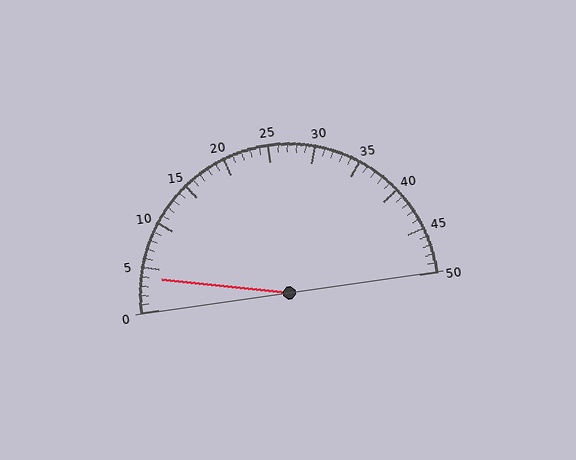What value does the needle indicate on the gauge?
The needle indicates approximately 4.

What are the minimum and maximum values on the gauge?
The gauge ranges from 0 to 50.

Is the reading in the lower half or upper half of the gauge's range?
The reading is in the lower half of the range (0 to 50).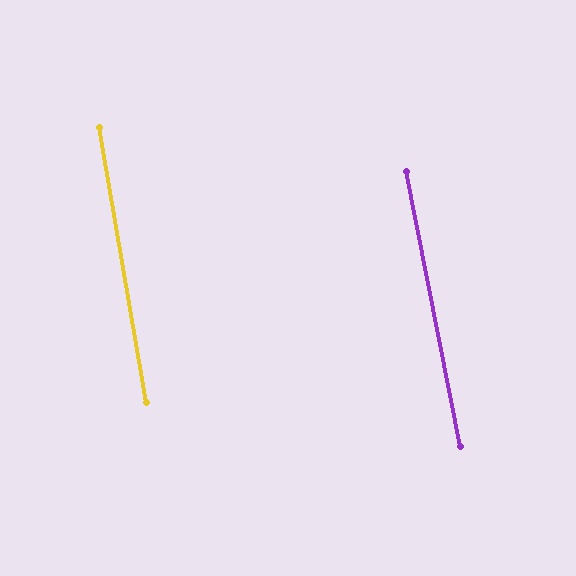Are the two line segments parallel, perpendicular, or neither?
Parallel — their directions differ by only 1.6°.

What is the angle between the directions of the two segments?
Approximately 2 degrees.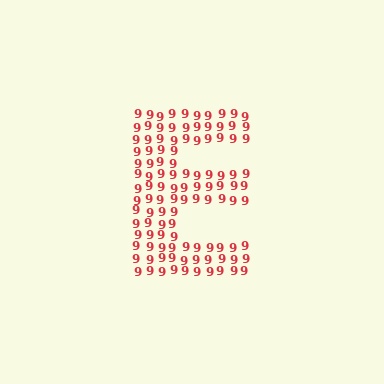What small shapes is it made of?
It is made of small digit 9's.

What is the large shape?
The large shape is the letter E.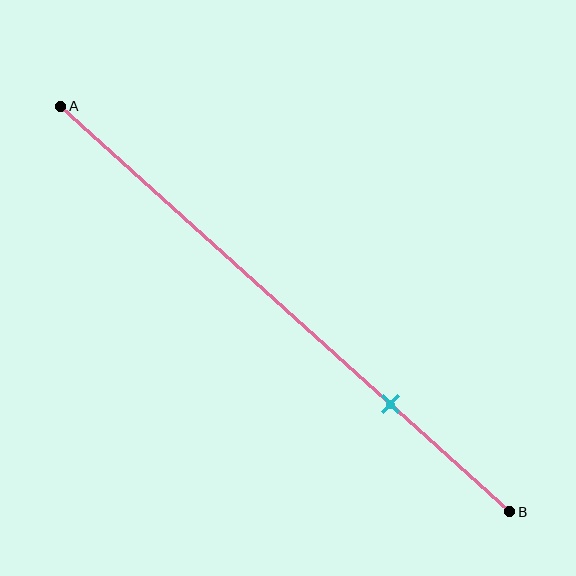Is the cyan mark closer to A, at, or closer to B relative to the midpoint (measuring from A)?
The cyan mark is closer to point B than the midpoint of segment AB.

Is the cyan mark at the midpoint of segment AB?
No, the mark is at about 75% from A, not at the 50% midpoint.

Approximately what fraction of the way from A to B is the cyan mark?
The cyan mark is approximately 75% of the way from A to B.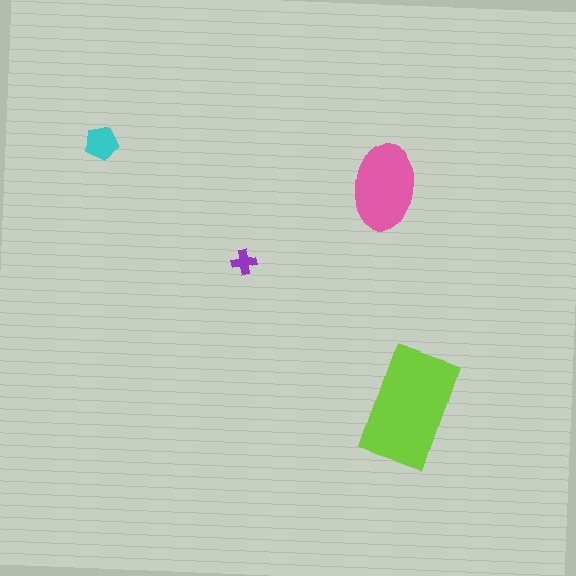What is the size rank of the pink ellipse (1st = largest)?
2nd.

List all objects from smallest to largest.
The purple cross, the cyan pentagon, the pink ellipse, the lime rectangle.